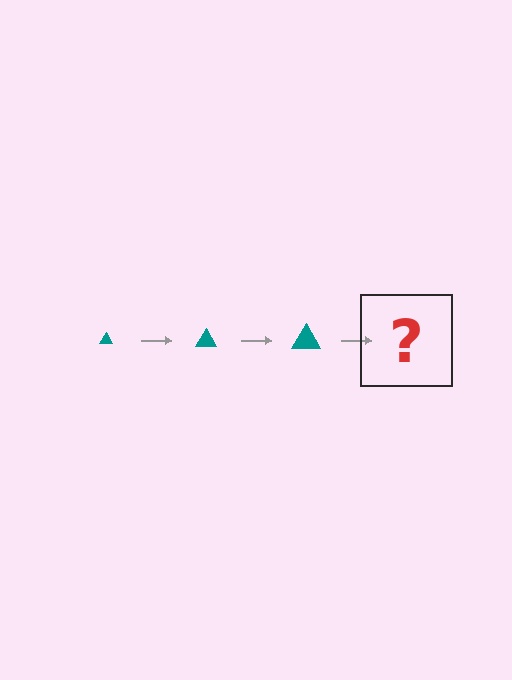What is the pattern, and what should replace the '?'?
The pattern is that the triangle gets progressively larger each step. The '?' should be a teal triangle, larger than the previous one.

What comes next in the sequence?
The next element should be a teal triangle, larger than the previous one.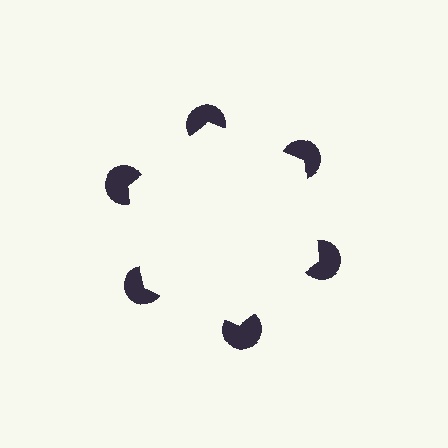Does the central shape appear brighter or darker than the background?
It typically appears slightly brighter than the background, even though no actual brightness change is drawn.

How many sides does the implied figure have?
6 sides.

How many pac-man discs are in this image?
There are 6 — one at each vertex of the illusory hexagon.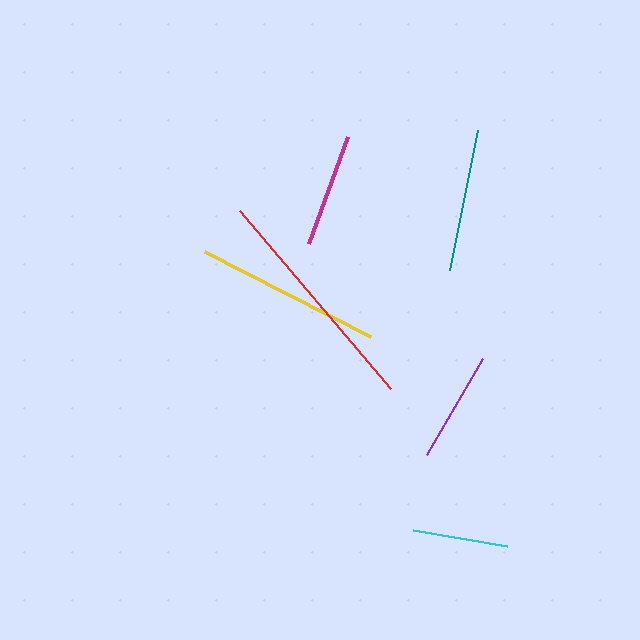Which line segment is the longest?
The red line is the longest at approximately 234 pixels.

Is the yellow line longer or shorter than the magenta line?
The yellow line is longer than the magenta line.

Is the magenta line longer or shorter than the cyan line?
The magenta line is longer than the cyan line.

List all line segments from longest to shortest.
From longest to shortest: red, yellow, teal, magenta, purple, cyan.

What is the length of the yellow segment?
The yellow segment is approximately 187 pixels long.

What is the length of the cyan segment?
The cyan segment is approximately 95 pixels long.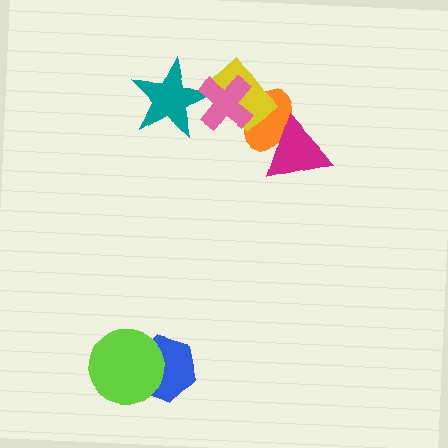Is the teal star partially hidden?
Yes, it is partially covered by another shape.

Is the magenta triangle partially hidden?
No, no other shape covers it.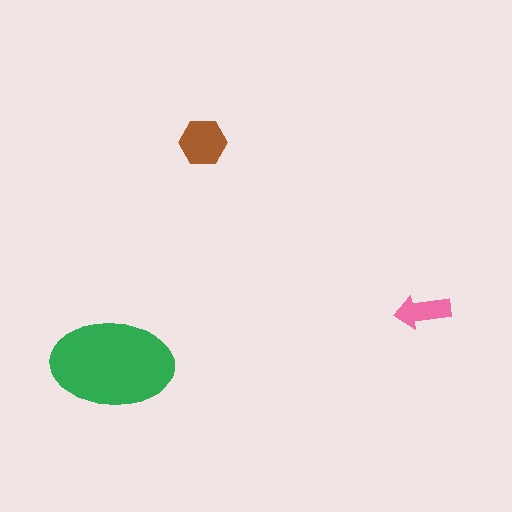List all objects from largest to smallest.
The green ellipse, the brown hexagon, the pink arrow.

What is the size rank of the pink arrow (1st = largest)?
3rd.